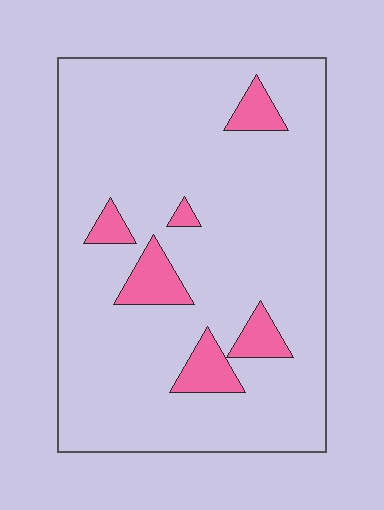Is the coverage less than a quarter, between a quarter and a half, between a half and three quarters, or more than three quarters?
Less than a quarter.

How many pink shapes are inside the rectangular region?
6.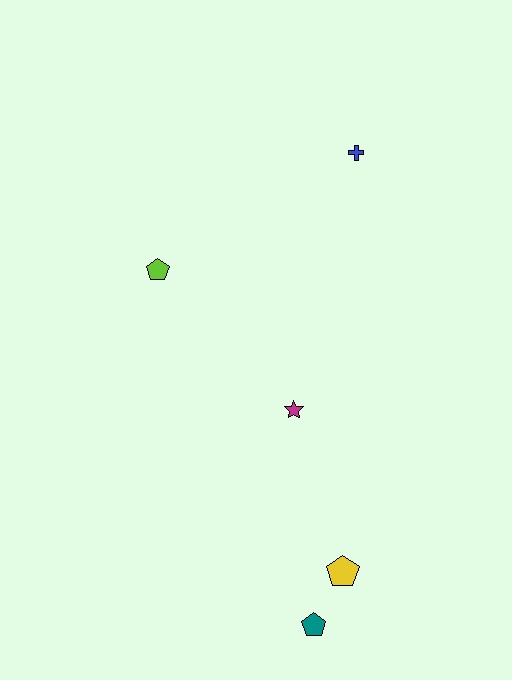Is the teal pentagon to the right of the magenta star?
Yes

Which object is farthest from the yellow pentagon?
The blue cross is farthest from the yellow pentagon.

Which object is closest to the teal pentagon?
The yellow pentagon is closest to the teal pentagon.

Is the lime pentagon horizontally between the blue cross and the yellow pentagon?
No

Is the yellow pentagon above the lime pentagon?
No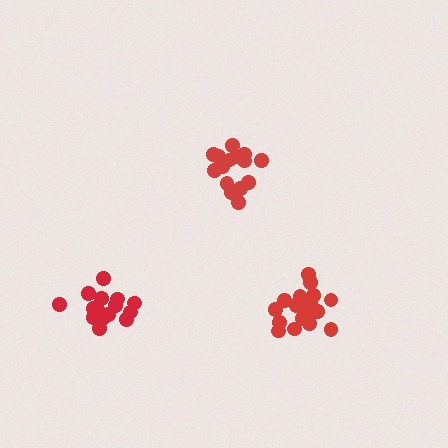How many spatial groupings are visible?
There are 3 spatial groupings.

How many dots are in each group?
Group 1: 17 dots, Group 2: 15 dots, Group 3: 21 dots (53 total).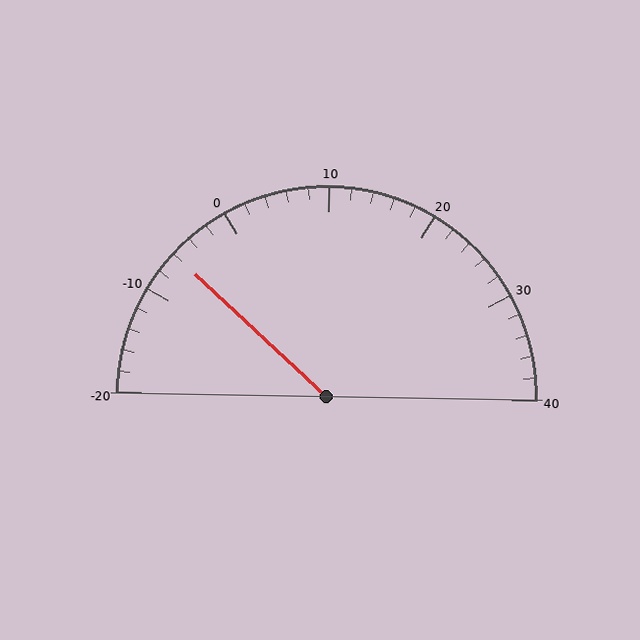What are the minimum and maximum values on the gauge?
The gauge ranges from -20 to 40.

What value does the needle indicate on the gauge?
The needle indicates approximately -6.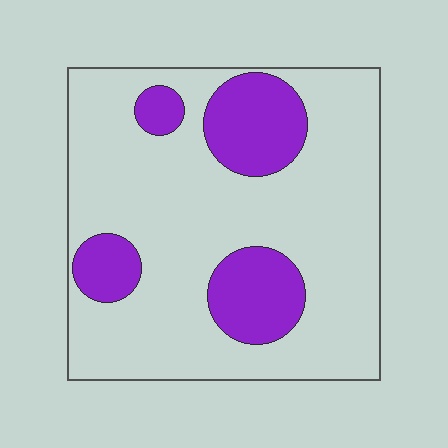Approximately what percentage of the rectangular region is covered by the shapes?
Approximately 25%.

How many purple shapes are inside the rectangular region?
4.